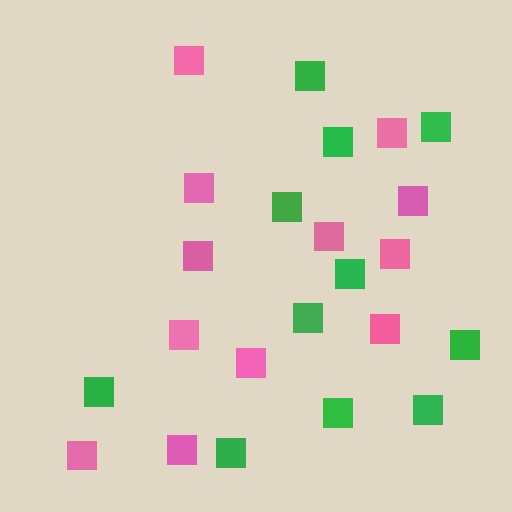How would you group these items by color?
There are 2 groups: one group of pink squares (12) and one group of green squares (11).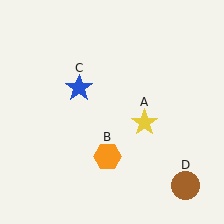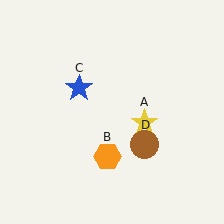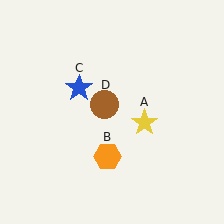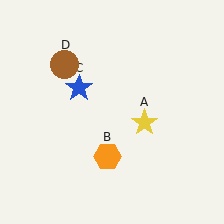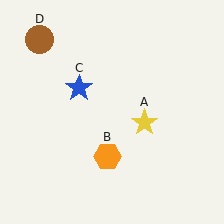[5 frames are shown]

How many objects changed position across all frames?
1 object changed position: brown circle (object D).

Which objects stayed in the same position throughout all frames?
Yellow star (object A) and orange hexagon (object B) and blue star (object C) remained stationary.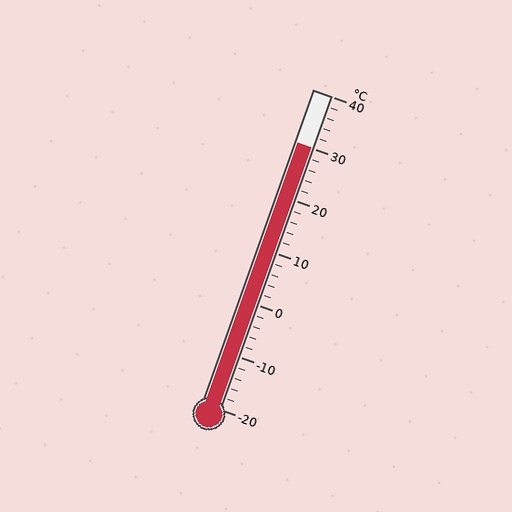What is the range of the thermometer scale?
The thermometer scale ranges from -20°C to 40°C.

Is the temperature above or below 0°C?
The temperature is above 0°C.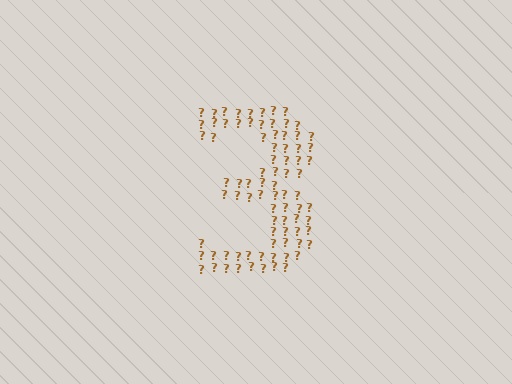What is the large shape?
The large shape is the digit 3.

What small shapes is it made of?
It is made of small question marks.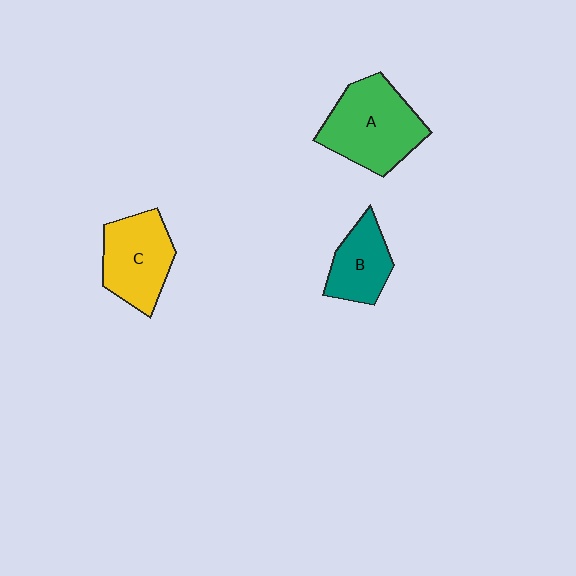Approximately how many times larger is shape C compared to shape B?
Approximately 1.3 times.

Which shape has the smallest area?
Shape B (teal).